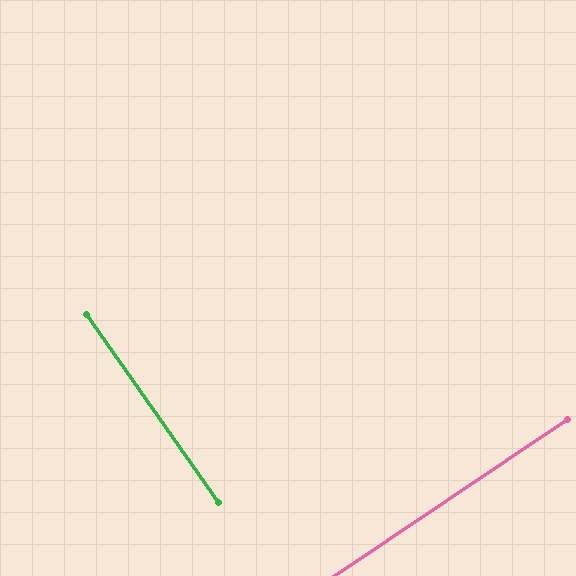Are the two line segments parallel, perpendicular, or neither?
Perpendicular — they meet at approximately 89°.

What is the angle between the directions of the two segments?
Approximately 89 degrees.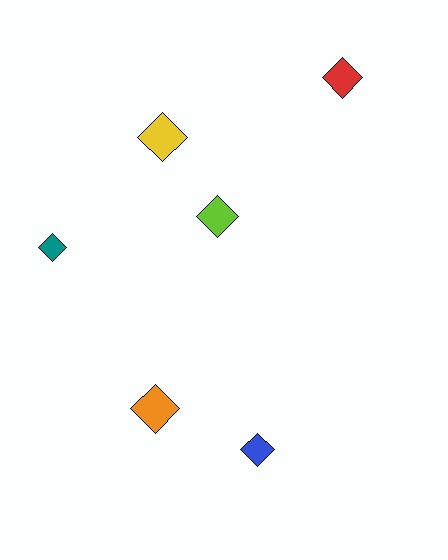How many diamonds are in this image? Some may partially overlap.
There are 6 diamonds.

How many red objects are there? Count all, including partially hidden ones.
There is 1 red object.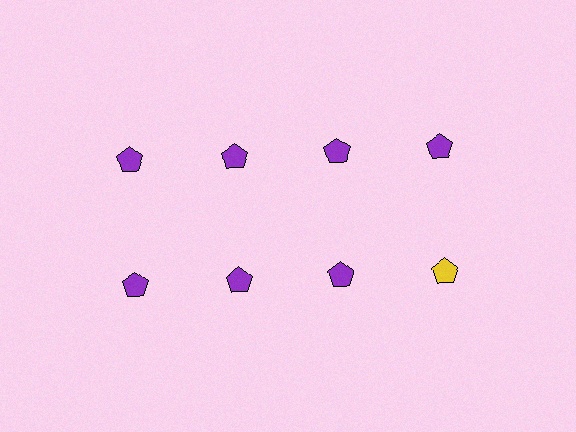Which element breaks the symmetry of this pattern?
The yellow pentagon in the second row, second from right column breaks the symmetry. All other shapes are purple pentagons.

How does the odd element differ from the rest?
It has a different color: yellow instead of purple.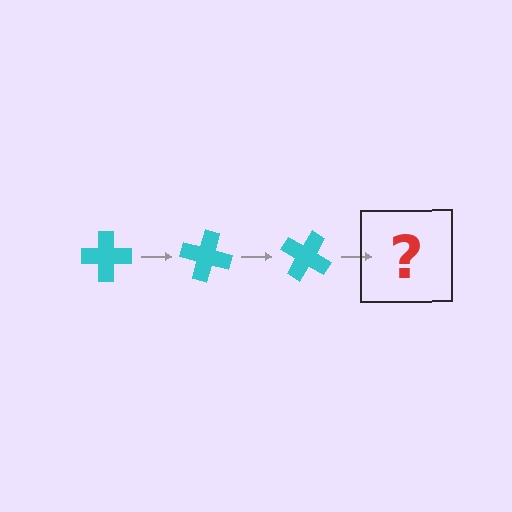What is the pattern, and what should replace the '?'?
The pattern is that the cross rotates 15 degrees each step. The '?' should be a cyan cross rotated 45 degrees.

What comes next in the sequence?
The next element should be a cyan cross rotated 45 degrees.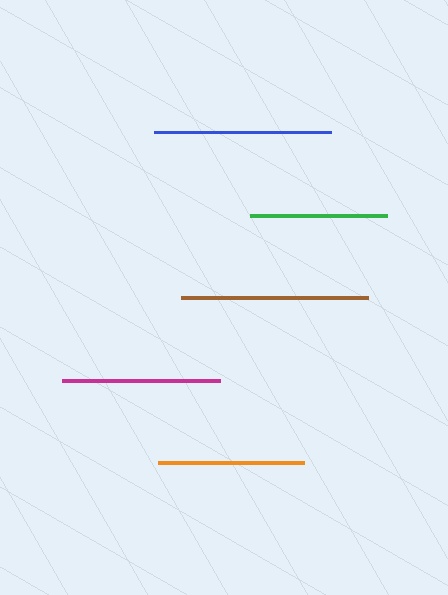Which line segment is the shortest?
The green line is the shortest at approximately 137 pixels.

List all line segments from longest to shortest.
From longest to shortest: brown, blue, magenta, orange, green.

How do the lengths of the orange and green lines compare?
The orange and green lines are approximately the same length.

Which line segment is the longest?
The brown line is the longest at approximately 187 pixels.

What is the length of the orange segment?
The orange segment is approximately 145 pixels long.